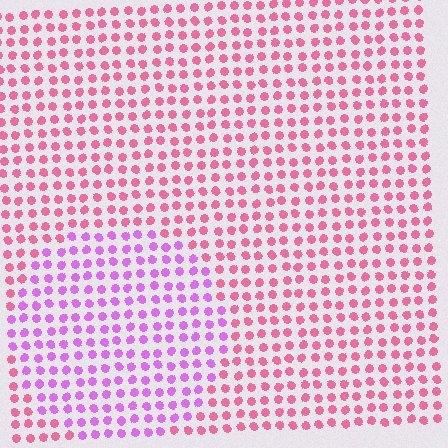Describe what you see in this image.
The image is filled with small pink elements in a uniform arrangement. A circle-shaped region is visible where the elements are tinted to a slightly different hue, forming a subtle color boundary.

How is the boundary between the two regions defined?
The boundary is defined purely by a slight shift in hue (about 43 degrees). Spacing, size, and orientation are identical on both sides.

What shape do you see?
I see a circle.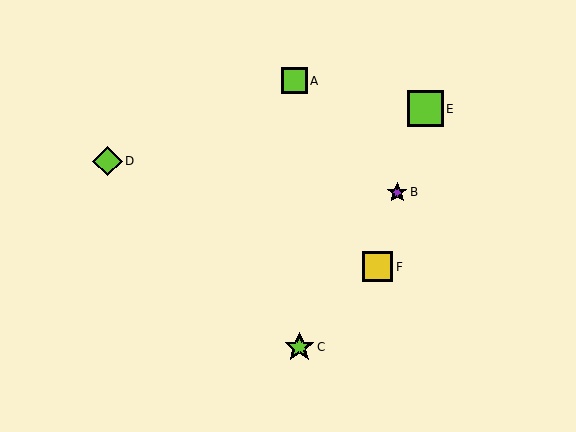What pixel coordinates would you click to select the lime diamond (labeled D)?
Click at (108, 161) to select the lime diamond D.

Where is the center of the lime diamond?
The center of the lime diamond is at (108, 161).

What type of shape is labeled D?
Shape D is a lime diamond.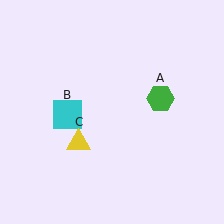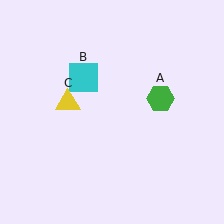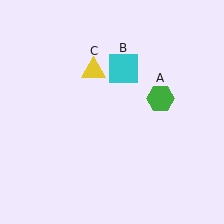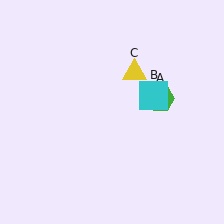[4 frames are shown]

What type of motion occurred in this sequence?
The cyan square (object B), yellow triangle (object C) rotated clockwise around the center of the scene.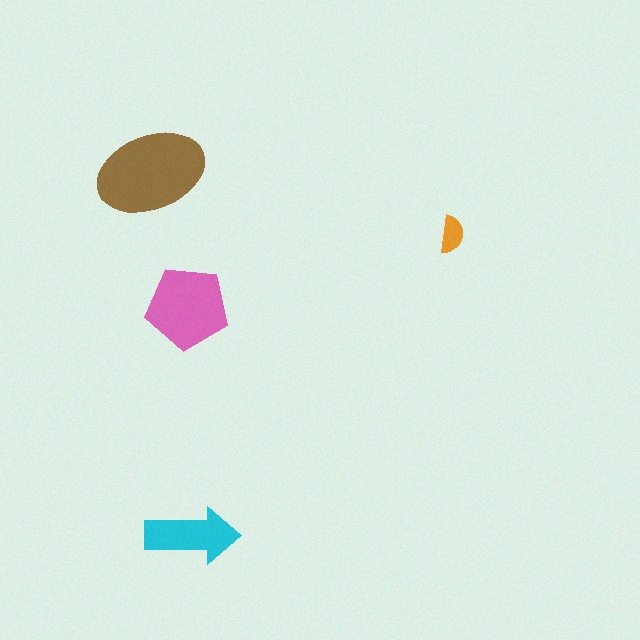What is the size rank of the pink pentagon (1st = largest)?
2nd.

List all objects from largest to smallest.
The brown ellipse, the pink pentagon, the cyan arrow, the orange semicircle.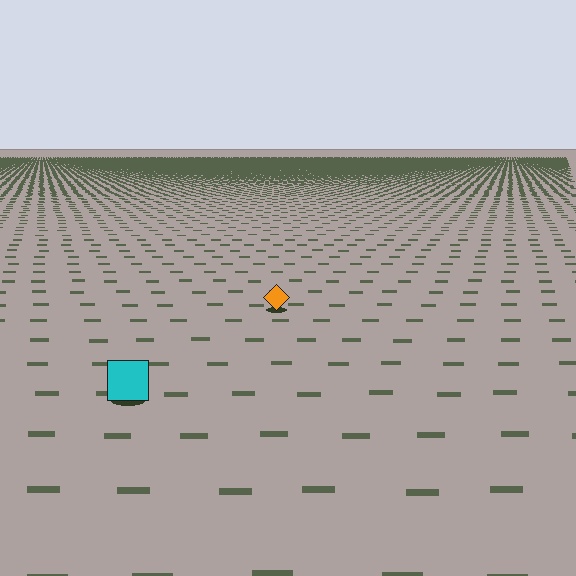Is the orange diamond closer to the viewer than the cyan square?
No. The cyan square is closer — you can tell from the texture gradient: the ground texture is coarser near it.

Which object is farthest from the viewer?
The orange diamond is farthest from the viewer. It appears smaller and the ground texture around it is denser.